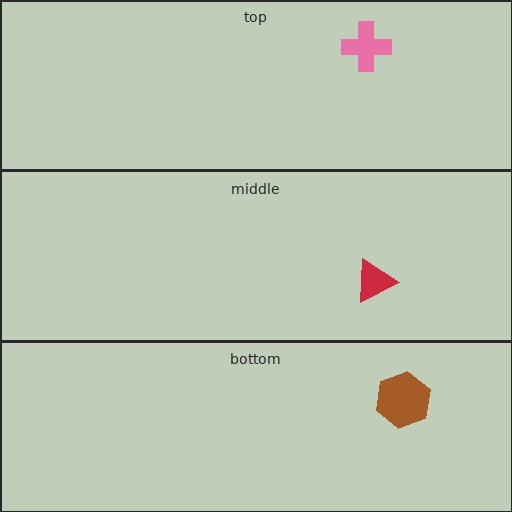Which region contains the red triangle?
The middle region.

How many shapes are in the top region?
1.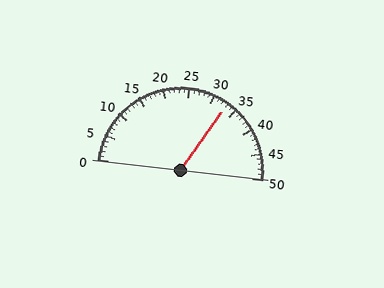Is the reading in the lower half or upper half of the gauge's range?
The reading is in the upper half of the range (0 to 50).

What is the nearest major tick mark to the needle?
The nearest major tick mark is 35.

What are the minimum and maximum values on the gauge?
The gauge ranges from 0 to 50.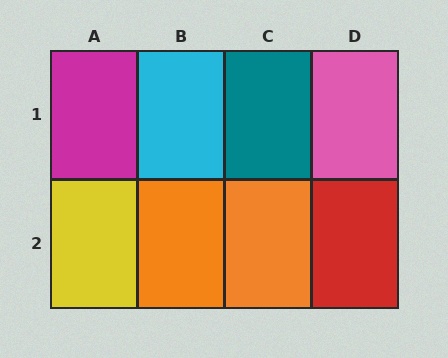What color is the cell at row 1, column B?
Cyan.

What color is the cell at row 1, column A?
Magenta.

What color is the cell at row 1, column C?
Teal.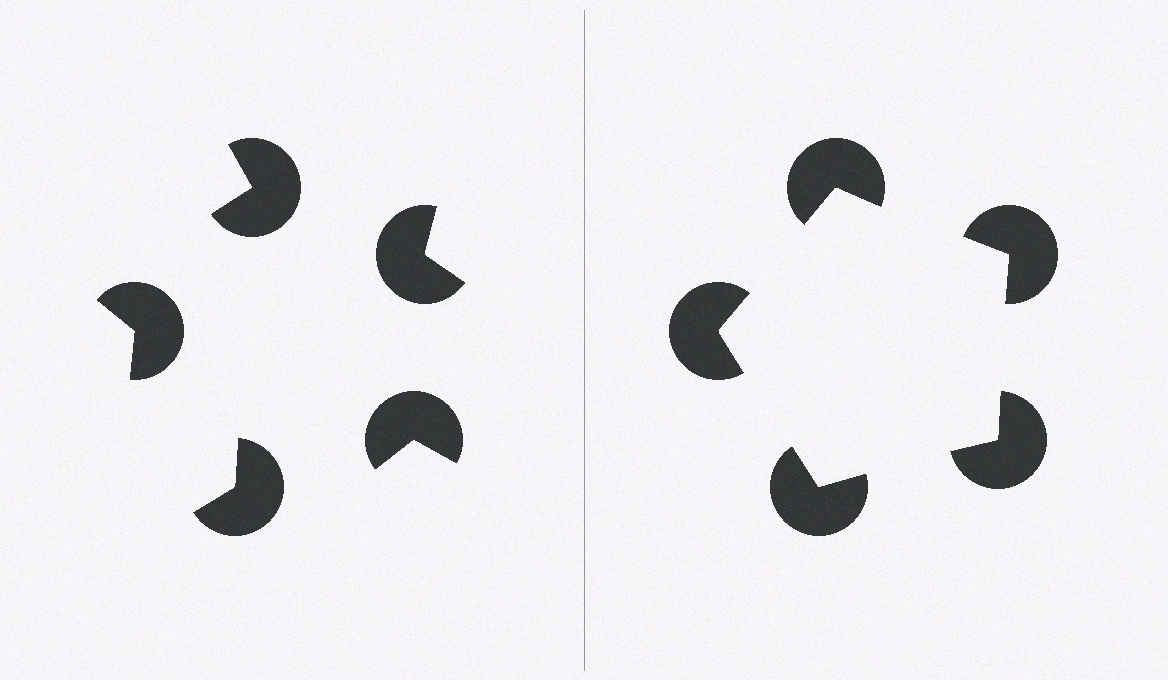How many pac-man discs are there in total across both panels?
10 — 5 on each side.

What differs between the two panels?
The pac-man discs are positioned identically on both sides; only the wedge orientations differ. On the right they align to a pentagon; on the left they are misaligned.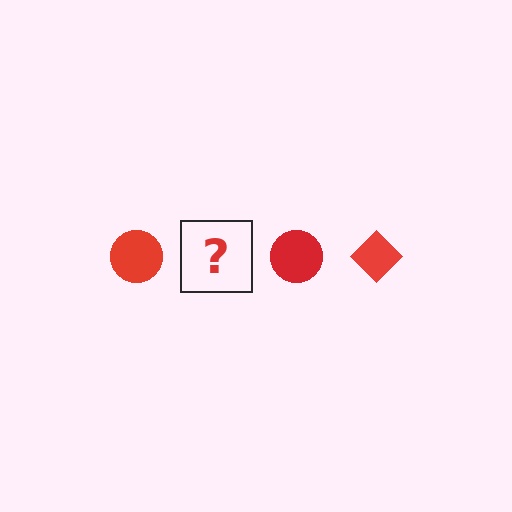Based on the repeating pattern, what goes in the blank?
The blank should be a red diamond.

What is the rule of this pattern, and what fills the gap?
The rule is that the pattern cycles through circle, diamond shapes in red. The gap should be filled with a red diamond.